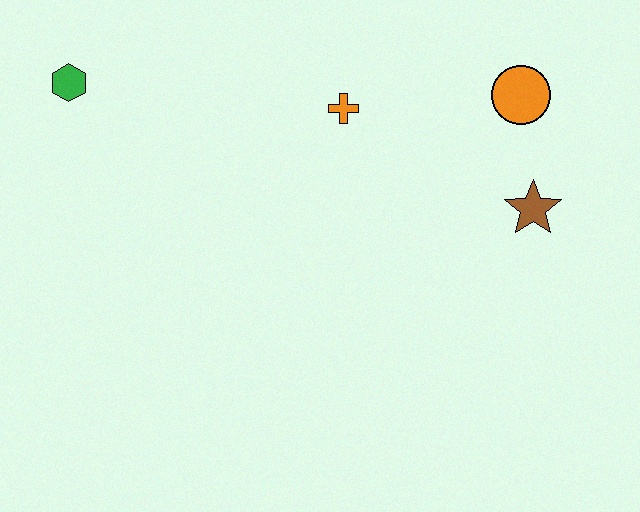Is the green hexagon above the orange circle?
Yes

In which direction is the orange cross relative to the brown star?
The orange cross is to the left of the brown star.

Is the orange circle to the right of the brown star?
No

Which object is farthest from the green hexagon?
The brown star is farthest from the green hexagon.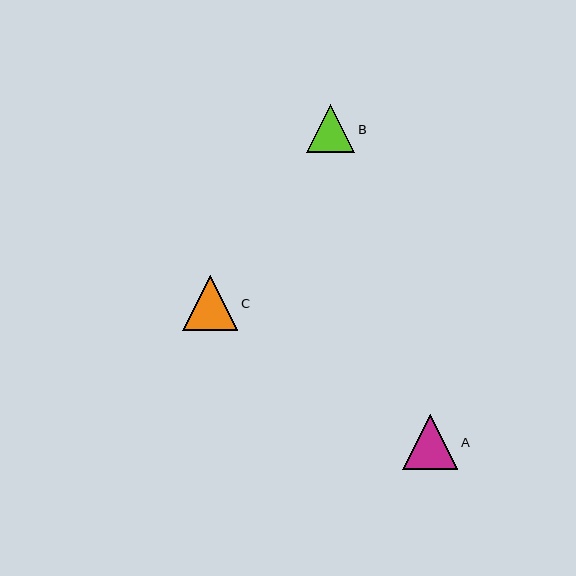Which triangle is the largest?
Triangle A is the largest with a size of approximately 55 pixels.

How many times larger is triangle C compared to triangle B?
Triangle C is approximately 1.1 times the size of triangle B.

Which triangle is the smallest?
Triangle B is the smallest with a size of approximately 48 pixels.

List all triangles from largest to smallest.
From largest to smallest: A, C, B.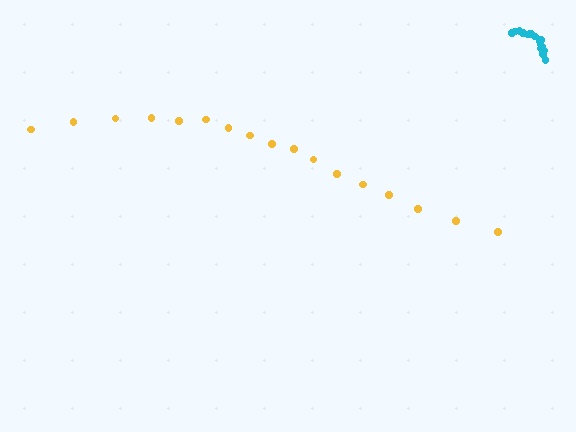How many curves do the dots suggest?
There are 2 distinct paths.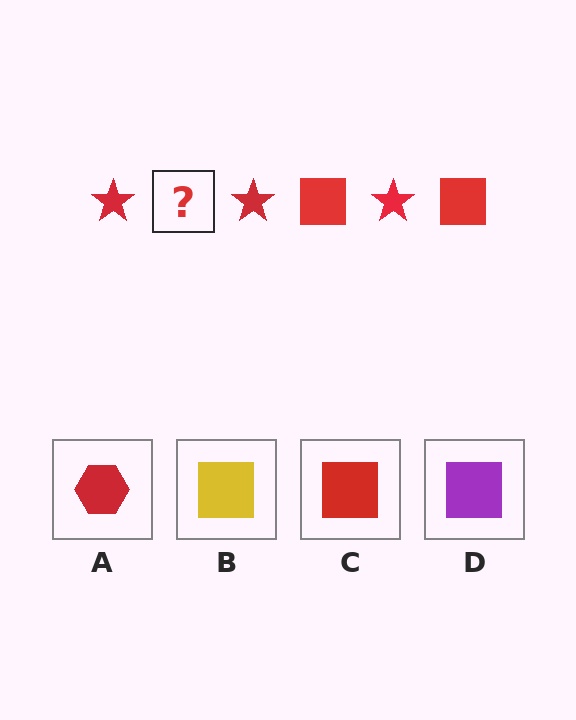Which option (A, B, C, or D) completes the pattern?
C.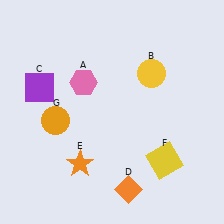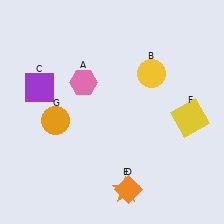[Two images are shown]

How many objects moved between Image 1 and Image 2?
2 objects moved between the two images.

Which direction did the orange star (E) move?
The orange star (E) moved right.